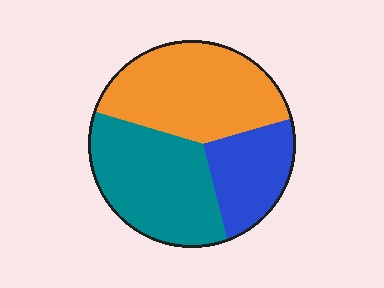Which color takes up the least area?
Blue, at roughly 20%.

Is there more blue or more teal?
Teal.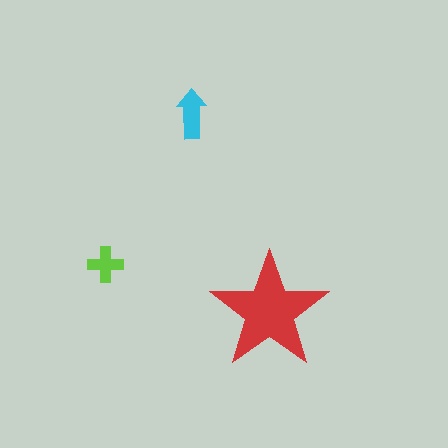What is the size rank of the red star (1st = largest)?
1st.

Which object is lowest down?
The red star is bottommost.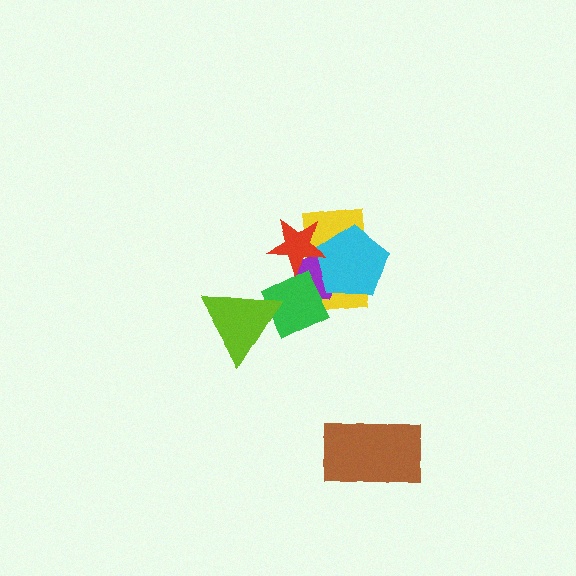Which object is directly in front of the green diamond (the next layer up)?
The red star is directly in front of the green diamond.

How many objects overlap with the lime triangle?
1 object overlaps with the lime triangle.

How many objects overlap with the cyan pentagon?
3 objects overlap with the cyan pentagon.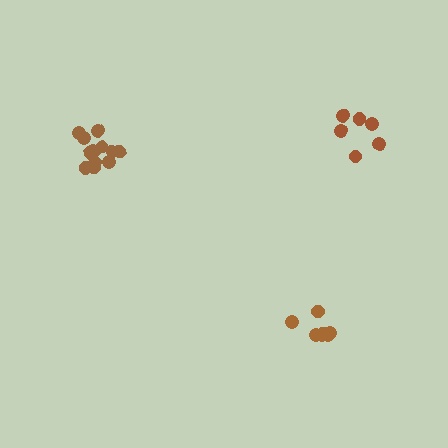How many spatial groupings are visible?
There are 3 spatial groupings.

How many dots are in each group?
Group 1: 6 dots, Group 2: 12 dots, Group 3: 7 dots (25 total).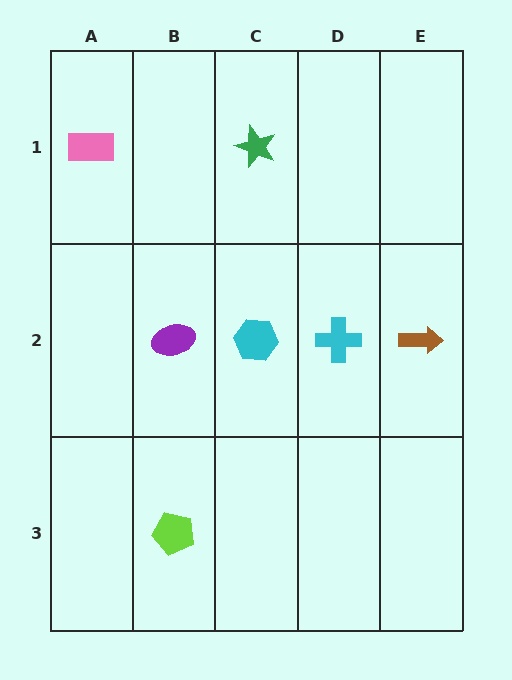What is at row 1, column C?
A green star.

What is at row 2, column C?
A cyan hexagon.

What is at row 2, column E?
A brown arrow.